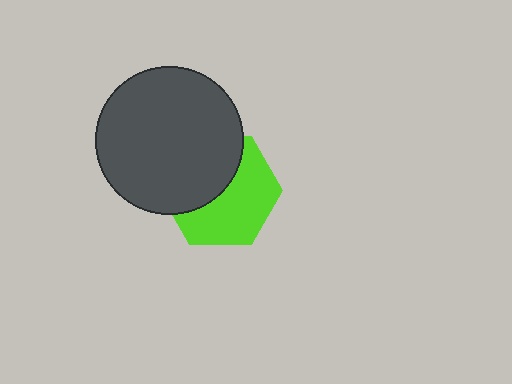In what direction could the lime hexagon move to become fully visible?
The lime hexagon could move toward the lower-right. That would shift it out from behind the dark gray circle entirely.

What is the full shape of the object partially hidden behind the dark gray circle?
The partially hidden object is a lime hexagon.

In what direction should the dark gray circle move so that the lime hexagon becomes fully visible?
The dark gray circle should move toward the upper-left. That is the shortest direction to clear the overlap and leave the lime hexagon fully visible.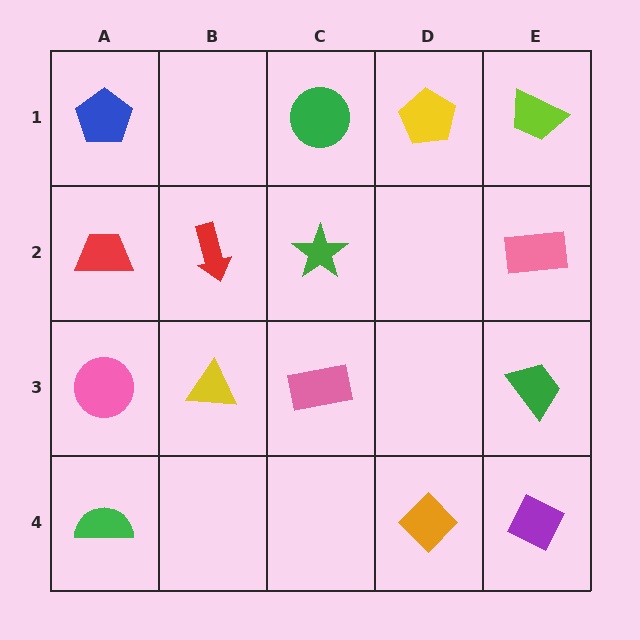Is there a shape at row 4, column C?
No, that cell is empty.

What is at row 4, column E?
A purple diamond.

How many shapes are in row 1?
4 shapes.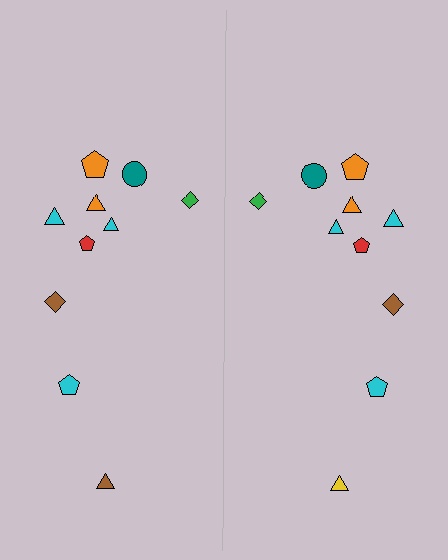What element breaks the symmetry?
The yellow triangle on the right side breaks the symmetry — its mirror counterpart is brown.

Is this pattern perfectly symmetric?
No, the pattern is not perfectly symmetric. The yellow triangle on the right side breaks the symmetry — its mirror counterpart is brown.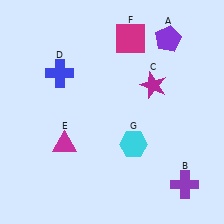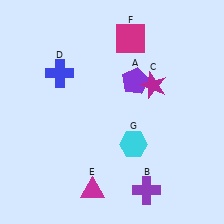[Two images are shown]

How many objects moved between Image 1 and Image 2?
3 objects moved between the two images.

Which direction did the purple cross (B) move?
The purple cross (B) moved left.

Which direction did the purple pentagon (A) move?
The purple pentagon (A) moved down.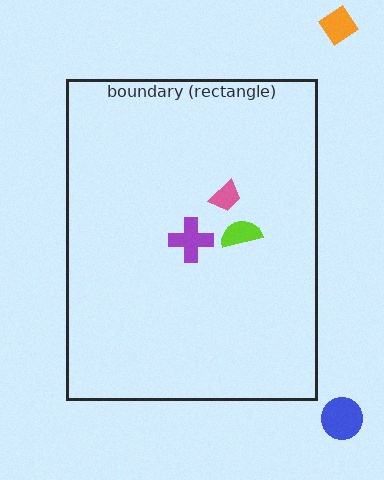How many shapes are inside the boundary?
3 inside, 2 outside.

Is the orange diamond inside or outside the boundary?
Outside.